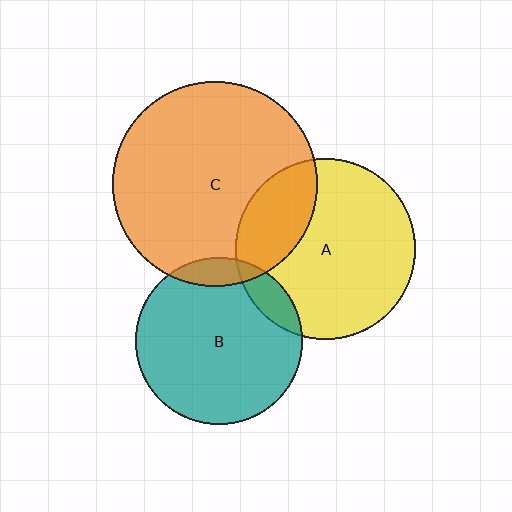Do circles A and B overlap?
Yes.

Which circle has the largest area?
Circle C (orange).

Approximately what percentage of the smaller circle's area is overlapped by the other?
Approximately 10%.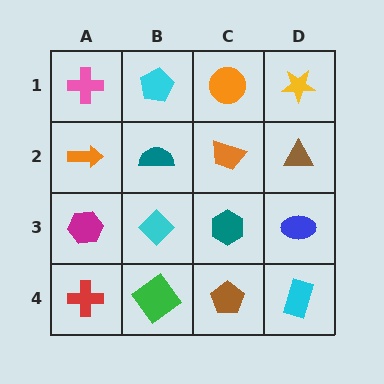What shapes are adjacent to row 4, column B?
A cyan diamond (row 3, column B), a red cross (row 4, column A), a brown pentagon (row 4, column C).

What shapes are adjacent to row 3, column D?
A brown triangle (row 2, column D), a cyan rectangle (row 4, column D), a teal hexagon (row 3, column C).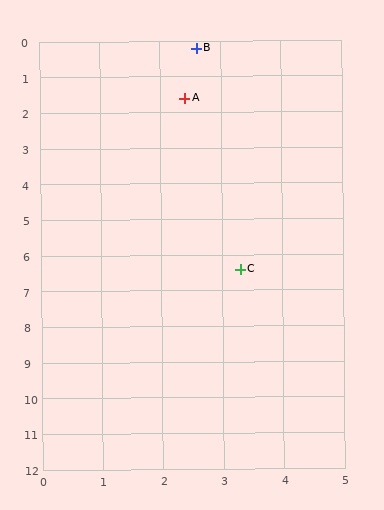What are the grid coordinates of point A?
Point A is at approximately (2.4, 1.6).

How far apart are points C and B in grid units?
Points C and B are about 6.2 grid units apart.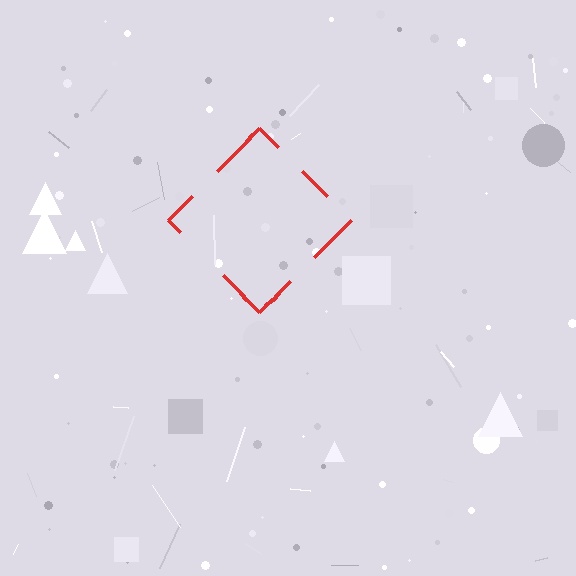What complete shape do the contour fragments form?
The contour fragments form a diamond.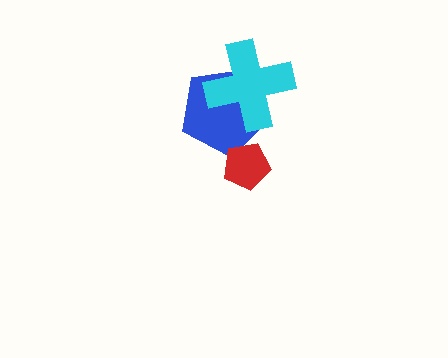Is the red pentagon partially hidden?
No, no other shape covers it.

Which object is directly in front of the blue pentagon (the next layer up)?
The cyan cross is directly in front of the blue pentagon.